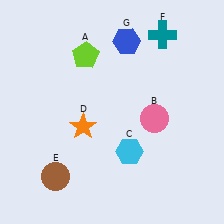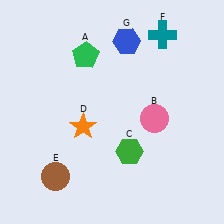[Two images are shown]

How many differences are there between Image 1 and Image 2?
There are 2 differences between the two images.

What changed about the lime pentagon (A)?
In Image 1, A is lime. In Image 2, it changed to green.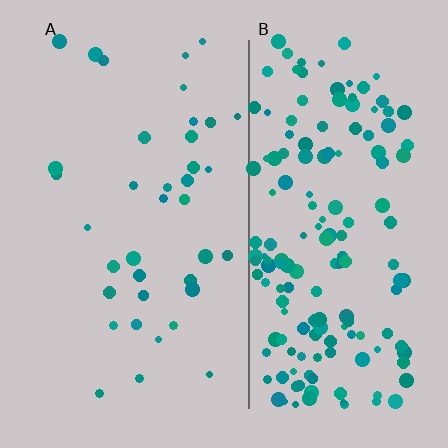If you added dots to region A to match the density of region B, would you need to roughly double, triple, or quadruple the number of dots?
Approximately quadruple.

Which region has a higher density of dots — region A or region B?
B (the right).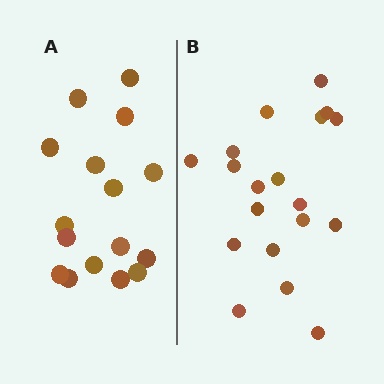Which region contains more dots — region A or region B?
Region B (the right region) has more dots.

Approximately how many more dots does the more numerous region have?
Region B has just a few more — roughly 2 or 3 more dots than region A.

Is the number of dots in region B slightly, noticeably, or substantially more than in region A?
Region B has only slightly more — the two regions are fairly close. The ratio is roughly 1.2 to 1.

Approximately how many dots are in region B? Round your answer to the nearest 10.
About 20 dots. (The exact count is 19, which rounds to 20.)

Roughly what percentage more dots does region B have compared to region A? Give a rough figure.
About 20% more.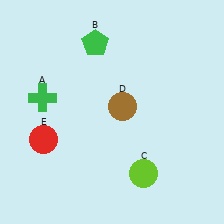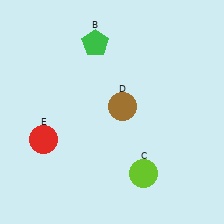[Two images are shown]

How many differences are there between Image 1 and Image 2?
There is 1 difference between the two images.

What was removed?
The green cross (A) was removed in Image 2.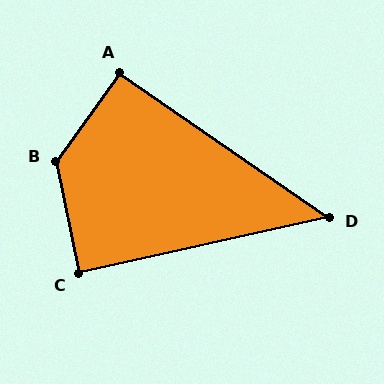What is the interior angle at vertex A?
Approximately 91 degrees (approximately right).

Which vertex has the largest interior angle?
B, at approximately 133 degrees.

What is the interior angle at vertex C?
Approximately 89 degrees (approximately right).